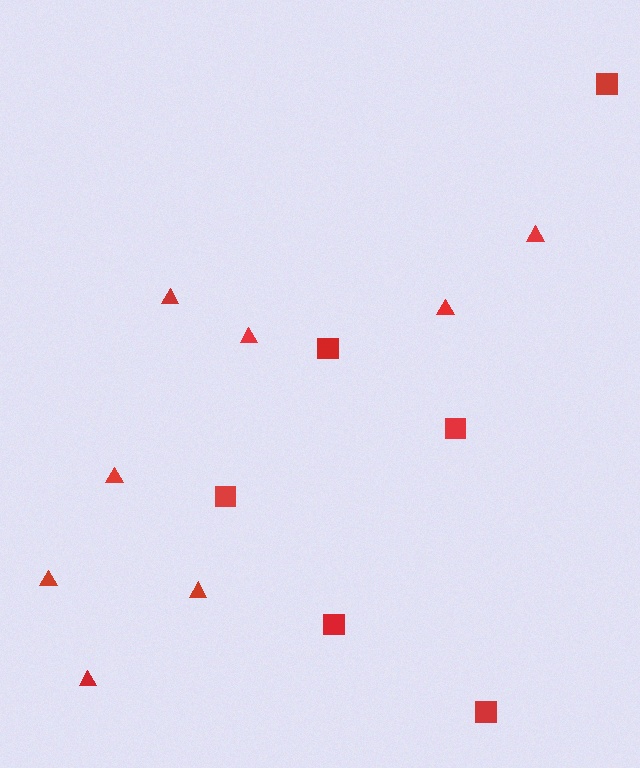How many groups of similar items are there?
There are 2 groups: one group of squares (6) and one group of triangles (8).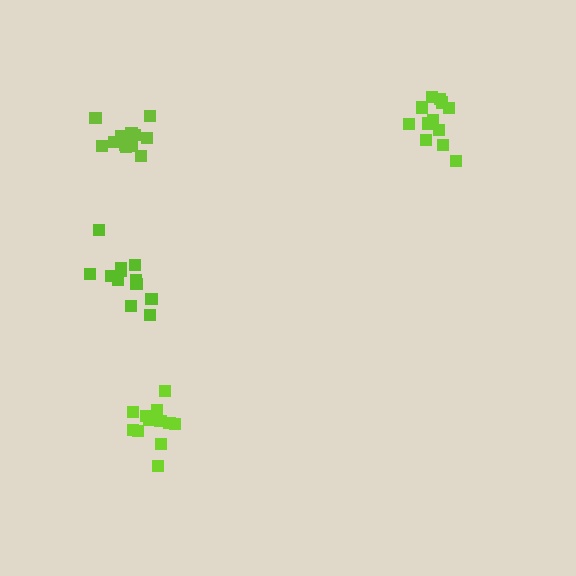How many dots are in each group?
Group 1: 12 dots, Group 2: 12 dots, Group 3: 12 dots, Group 4: 12 dots (48 total).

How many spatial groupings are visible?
There are 4 spatial groupings.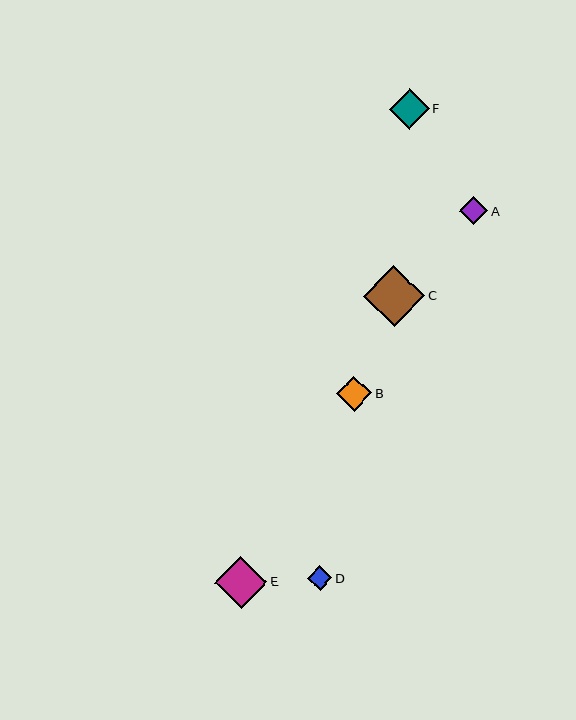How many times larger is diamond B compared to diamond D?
Diamond B is approximately 1.4 times the size of diamond D.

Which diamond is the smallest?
Diamond D is the smallest with a size of approximately 24 pixels.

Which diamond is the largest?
Diamond C is the largest with a size of approximately 61 pixels.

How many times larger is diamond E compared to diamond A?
Diamond E is approximately 1.9 times the size of diamond A.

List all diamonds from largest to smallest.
From largest to smallest: C, E, F, B, A, D.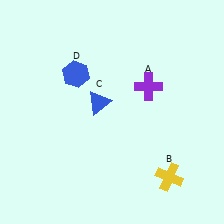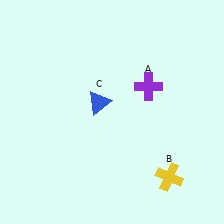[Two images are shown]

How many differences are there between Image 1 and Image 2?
There is 1 difference between the two images.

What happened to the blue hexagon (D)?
The blue hexagon (D) was removed in Image 2. It was in the top-left area of Image 1.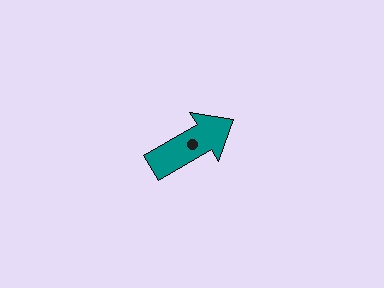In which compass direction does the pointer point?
Northeast.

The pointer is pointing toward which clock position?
Roughly 2 o'clock.